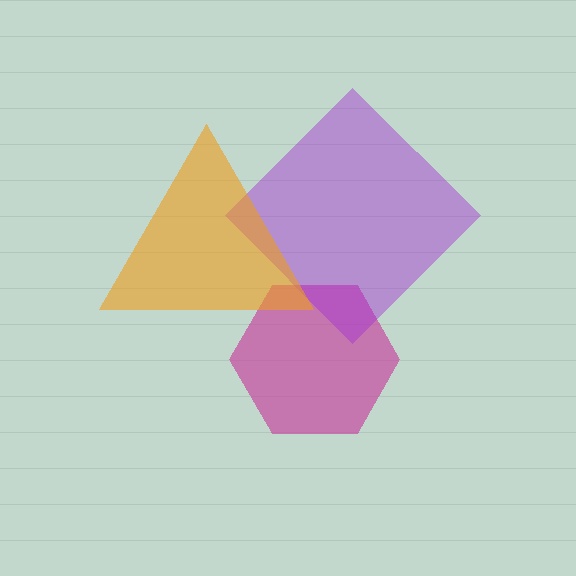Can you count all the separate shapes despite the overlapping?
Yes, there are 3 separate shapes.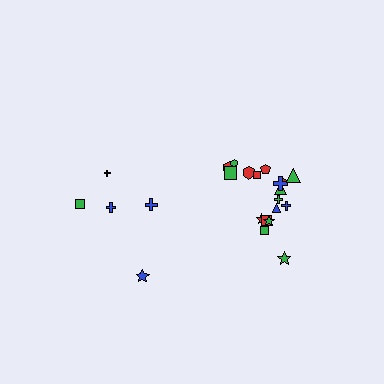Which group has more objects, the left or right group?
The right group.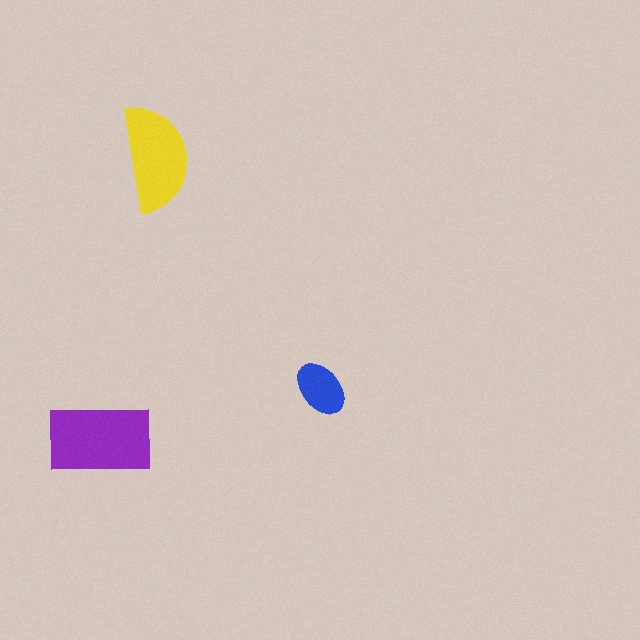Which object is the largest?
The purple rectangle.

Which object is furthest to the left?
The purple rectangle is leftmost.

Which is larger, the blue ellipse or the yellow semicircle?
The yellow semicircle.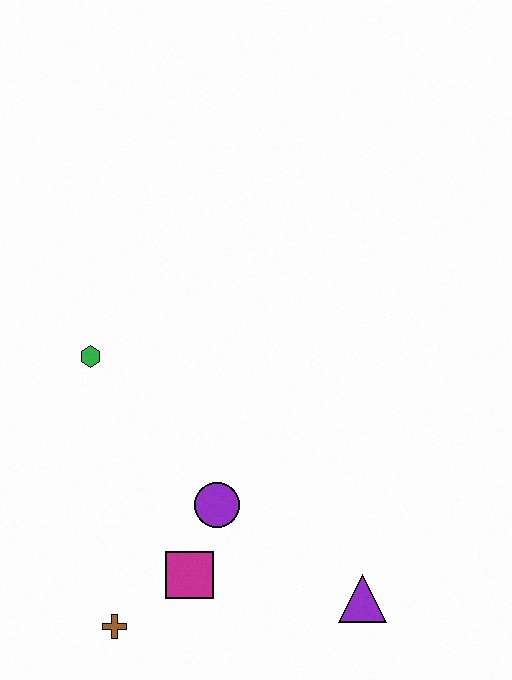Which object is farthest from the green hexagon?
The purple triangle is farthest from the green hexagon.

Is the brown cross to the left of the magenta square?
Yes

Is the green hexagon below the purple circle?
No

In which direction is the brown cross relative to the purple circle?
The brown cross is below the purple circle.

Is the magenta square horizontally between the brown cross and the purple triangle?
Yes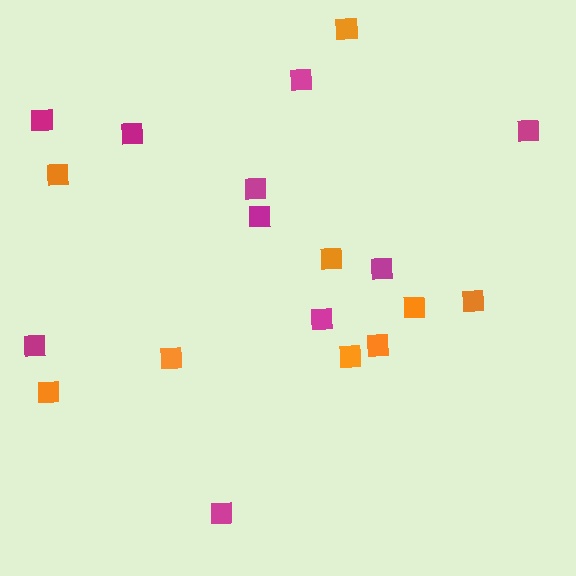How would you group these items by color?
There are 2 groups: one group of magenta squares (10) and one group of orange squares (9).